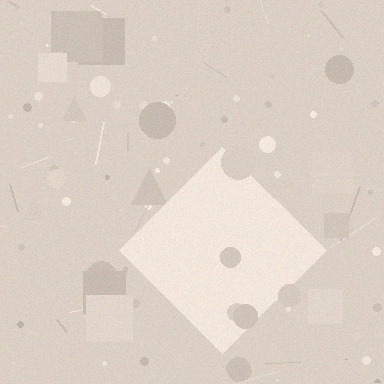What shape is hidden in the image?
A diamond is hidden in the image.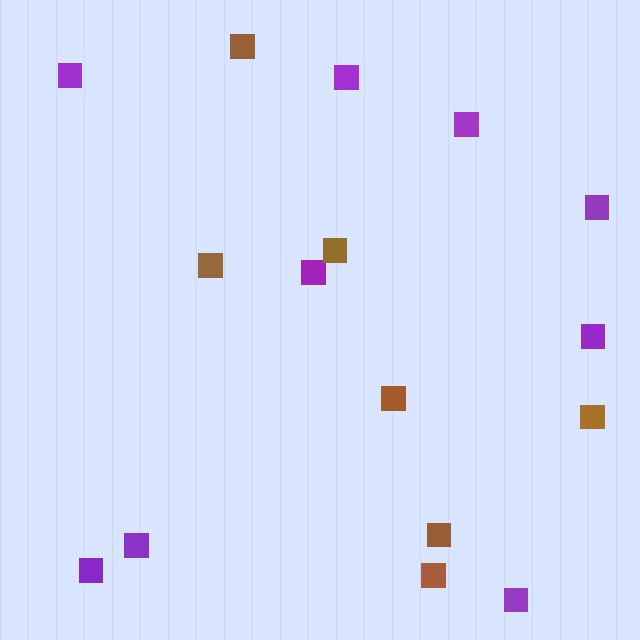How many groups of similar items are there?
There are 2 groups: one group of purple squares (9) and one group of brown squares (7).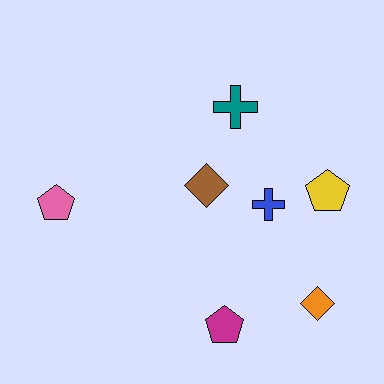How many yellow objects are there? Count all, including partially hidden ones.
There is 1 yellow object.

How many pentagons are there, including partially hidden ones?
There are 3 pentagons.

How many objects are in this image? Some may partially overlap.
There are 7 objects.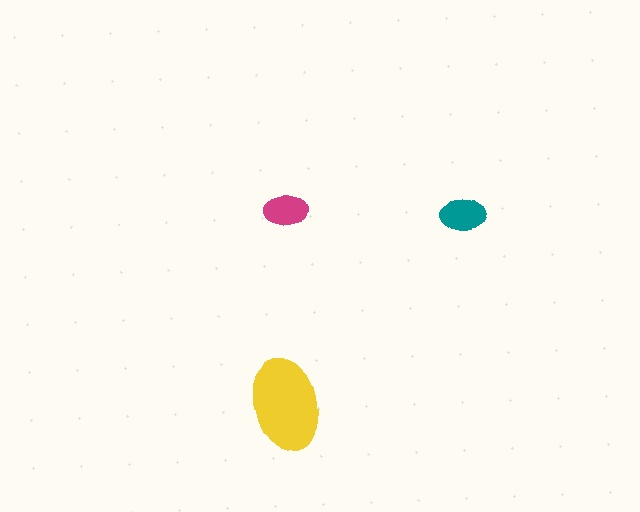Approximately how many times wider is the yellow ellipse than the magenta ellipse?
About 2 times wider.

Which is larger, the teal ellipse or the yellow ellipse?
The yellow one.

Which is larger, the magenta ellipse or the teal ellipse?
The teal one.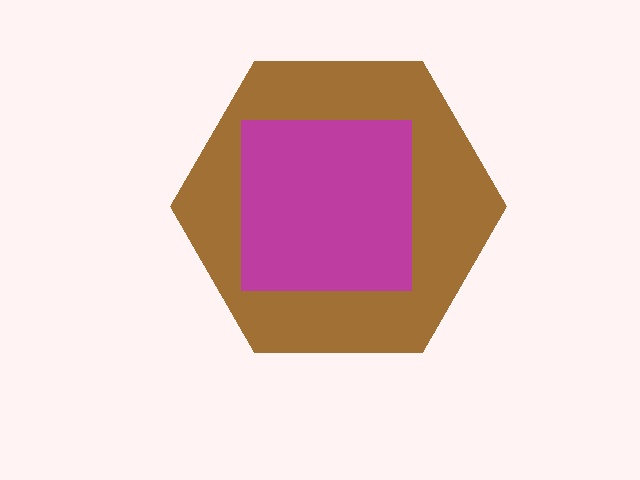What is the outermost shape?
The brown hexagon.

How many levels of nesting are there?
2.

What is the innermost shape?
The magenta square.